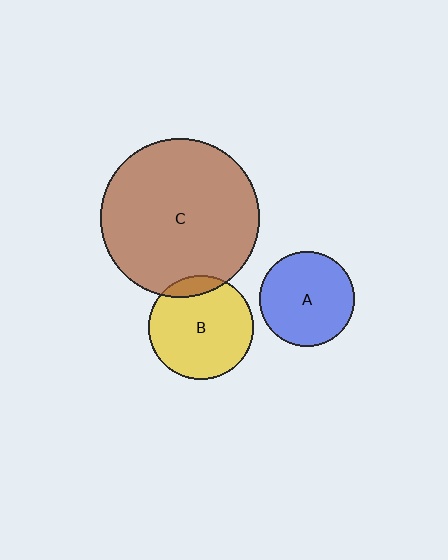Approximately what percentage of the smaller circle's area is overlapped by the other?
Approximately 10%.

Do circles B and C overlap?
Yes.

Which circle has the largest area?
Circle C (brown).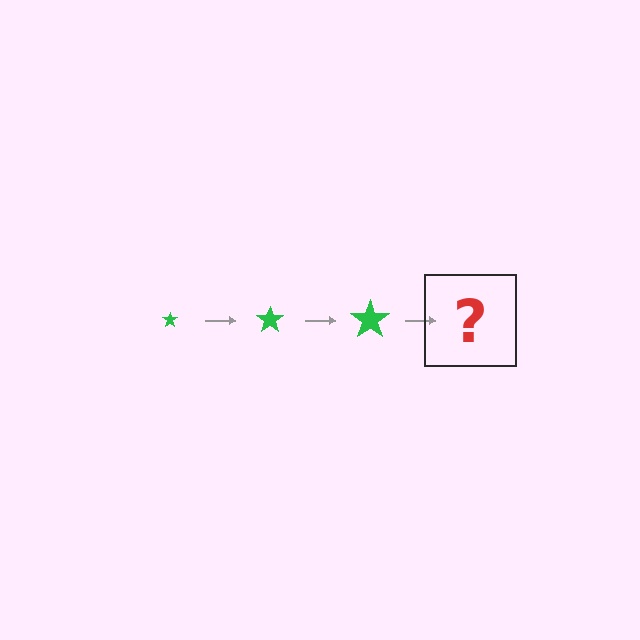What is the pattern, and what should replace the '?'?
The pattern is that the star gets progressively larger each step. The '?' should be a green star, larger than the previous one.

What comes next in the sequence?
The next element should be a green star, larger than the previous one.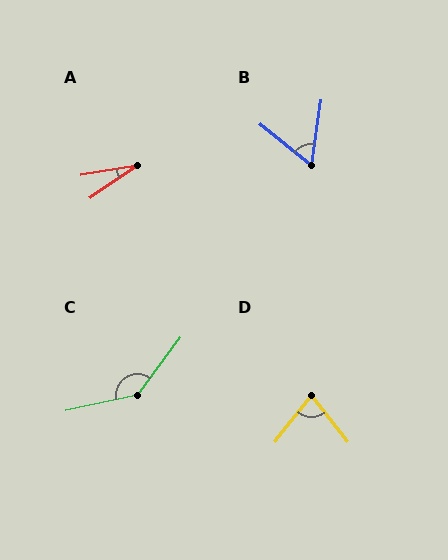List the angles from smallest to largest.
A (25°), B (60°), D (77°), C (139°).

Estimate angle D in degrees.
Approximately 77 degrees.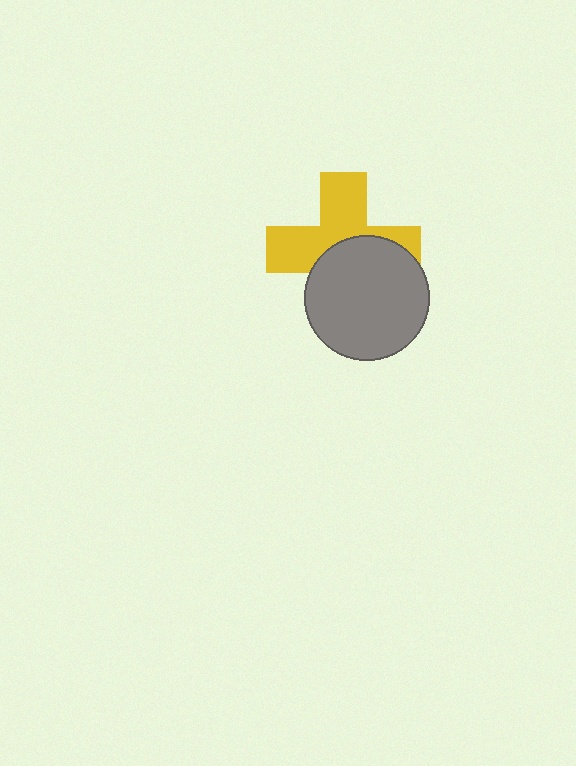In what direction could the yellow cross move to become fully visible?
The yellow cross could move up. That would shift it out from behind the gray circle entirely.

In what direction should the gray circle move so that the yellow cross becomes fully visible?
The gray circle should move down. That is the shortest direction to clear the overlap and leave the yellow cross fully visible.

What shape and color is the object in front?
The object in front is a gray circle.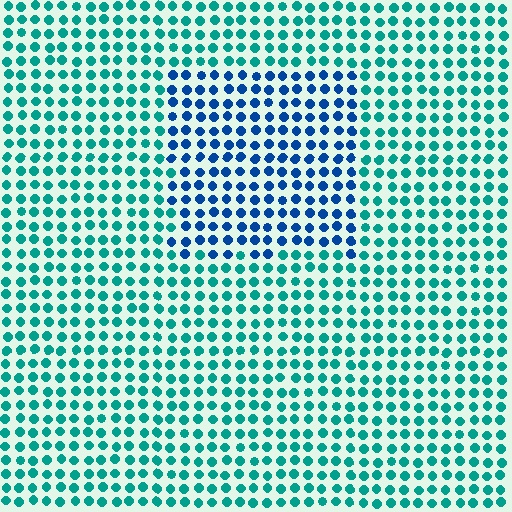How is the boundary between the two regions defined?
The boundary is defined purely by a slight shift in hue (about 42 degrees). Spacing, size, and orientation are identical on both sides.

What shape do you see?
I see a rectangle.